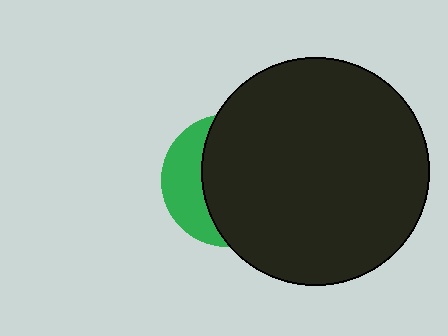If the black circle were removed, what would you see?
You would see the complete green circle.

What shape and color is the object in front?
The object in front is a black circle.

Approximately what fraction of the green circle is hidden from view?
Roughly 68% of the green circle is hidden behind the black circle.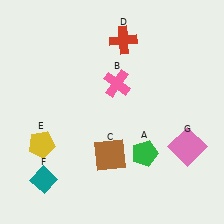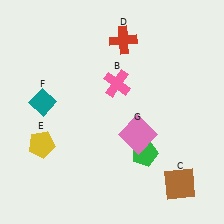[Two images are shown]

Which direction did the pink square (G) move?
The pink square (G) moved left.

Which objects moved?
The objects that moved are: the brown square (C), the teal diamond (F), the pink square (G).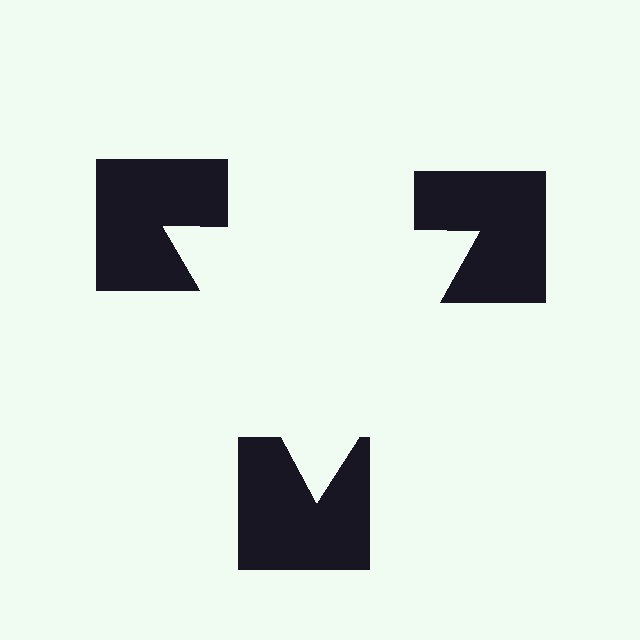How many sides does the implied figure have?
3 sides.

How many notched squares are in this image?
There are 3 — one at each vertex of the illusory triangle.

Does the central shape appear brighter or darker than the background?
It typically appears slightly brighter than the background, even though no actual brightness change is drawn.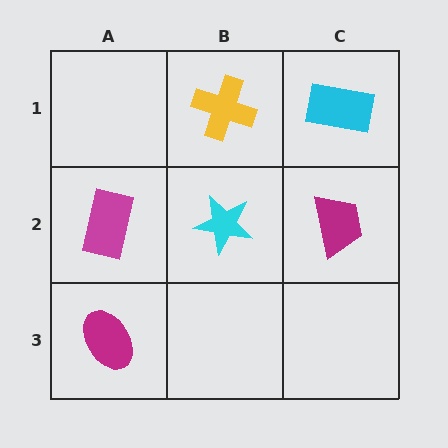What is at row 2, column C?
A magenta trapezoid.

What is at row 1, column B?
A yellow cross.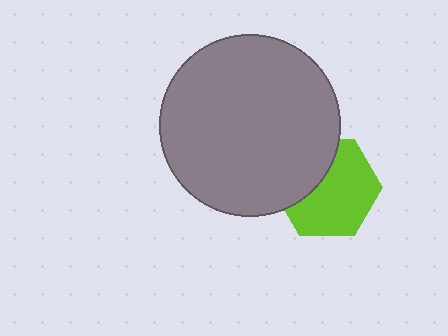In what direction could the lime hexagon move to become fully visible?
The lime hexagon could move toward the lower-right. That would shift it out from behind the gray circle entirely.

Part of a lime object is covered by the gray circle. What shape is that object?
It is a hexagon.